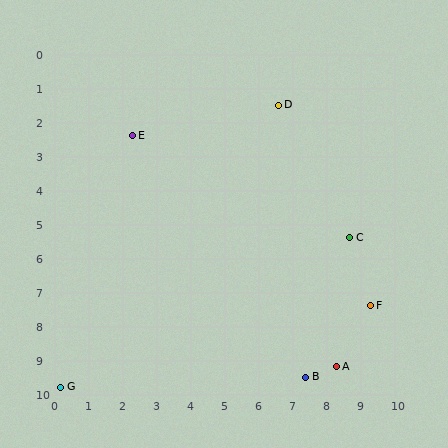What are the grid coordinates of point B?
Point B is at approximately (7.4, 9.5).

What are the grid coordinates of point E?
Point E is at approximately (2.3, 2.4).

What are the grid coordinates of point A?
Point A is at approximately (8.3, 9.2).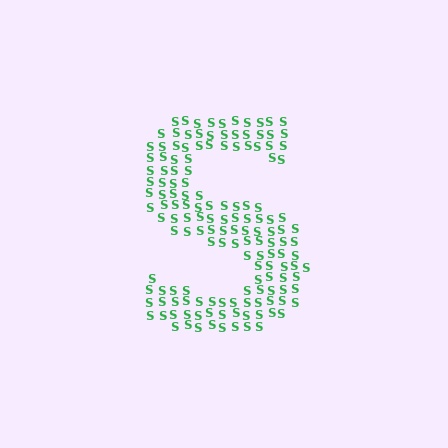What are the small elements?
The small elements are letter S's.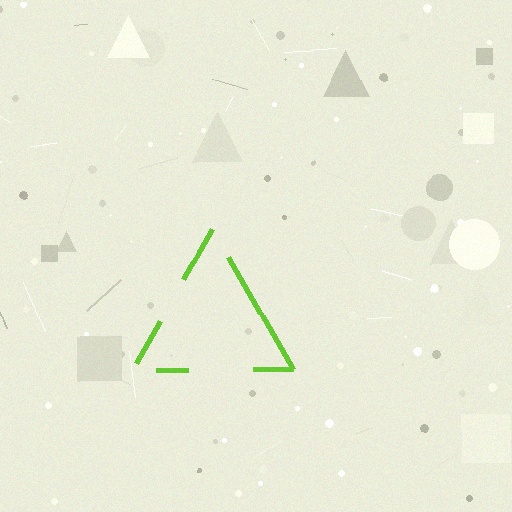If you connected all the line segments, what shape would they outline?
They would outline a triangle.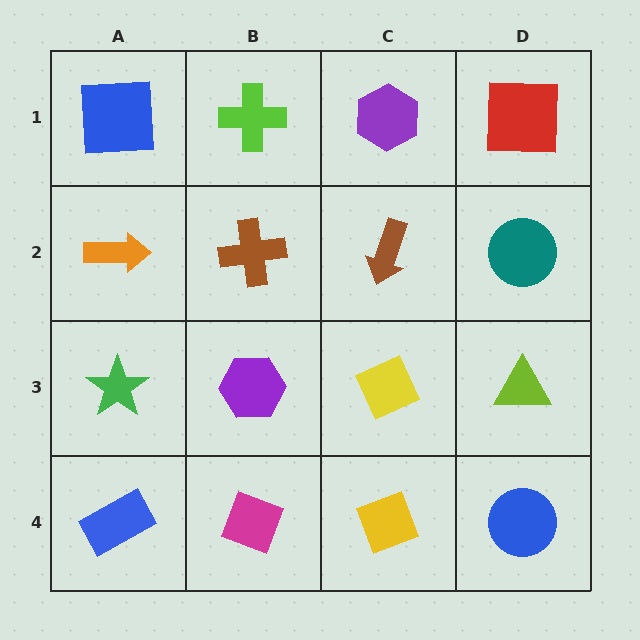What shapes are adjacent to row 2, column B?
A lime cross (row 1, column B), a purple hexagon (row 3, column B), an orange arrow (row 2, column A), a brown arrow (row 2, column C).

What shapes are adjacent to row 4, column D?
A lime triangle (row 3, column D), a yellow diamond (row 4, column C).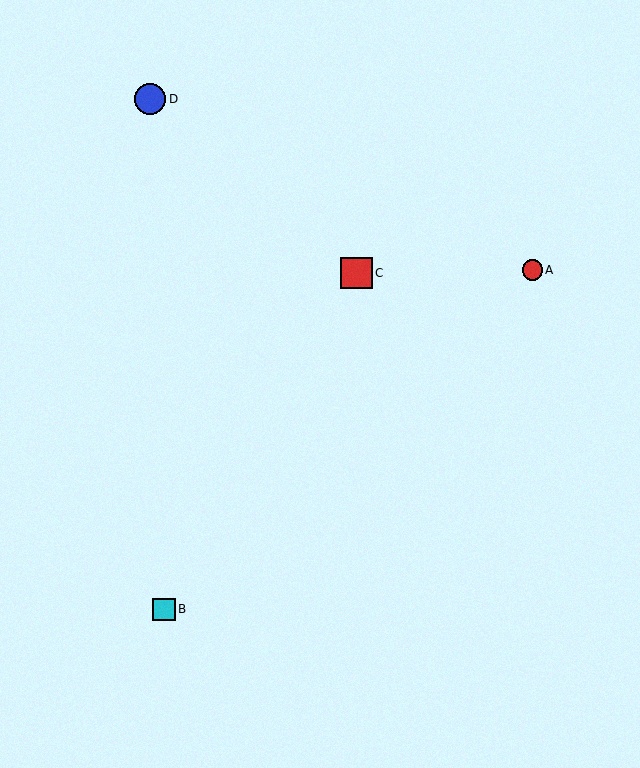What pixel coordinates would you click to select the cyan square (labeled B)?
Click at (164, 609) to select the cyan square B.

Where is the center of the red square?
The center of the red square is at (356, 273).